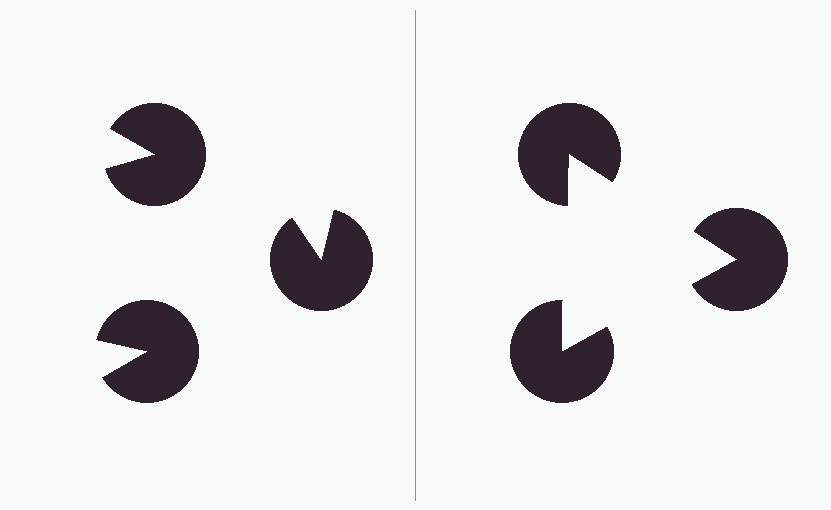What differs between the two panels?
The pac-man discs are positioned identically on both sides; only the wedge orientations differ. On the right they align to a triangle; on the left they are misaligned.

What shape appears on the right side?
An illusory triangle.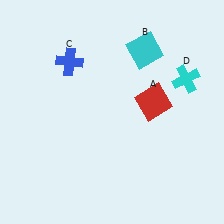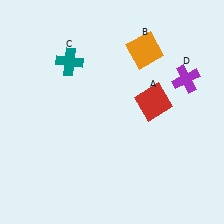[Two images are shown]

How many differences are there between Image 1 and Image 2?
There are 3 differences between the two images.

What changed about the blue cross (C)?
In Image 1, C is blue. In Image 2, it changed to teal.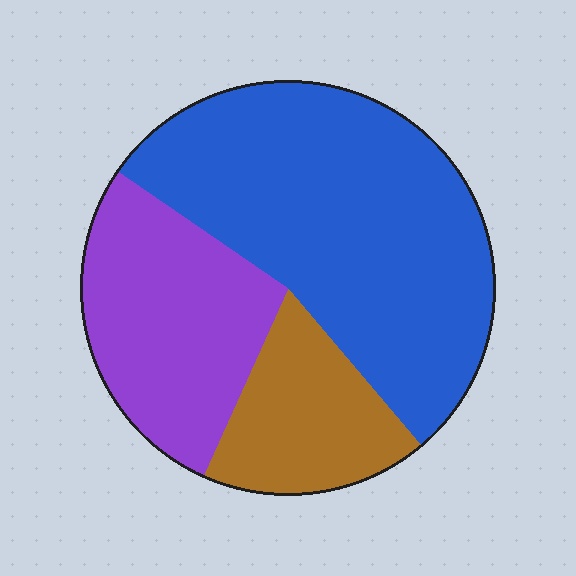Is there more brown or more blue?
Blue.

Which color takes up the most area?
Blue, at roughly 55%.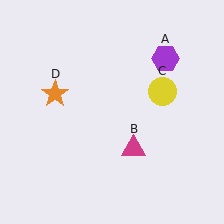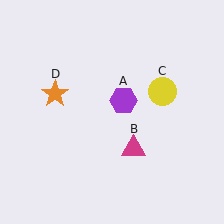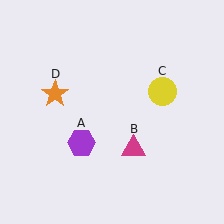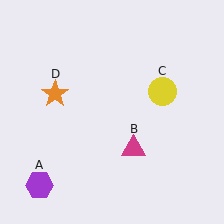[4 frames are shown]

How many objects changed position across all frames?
1 object changed position: purple hexagon (object A).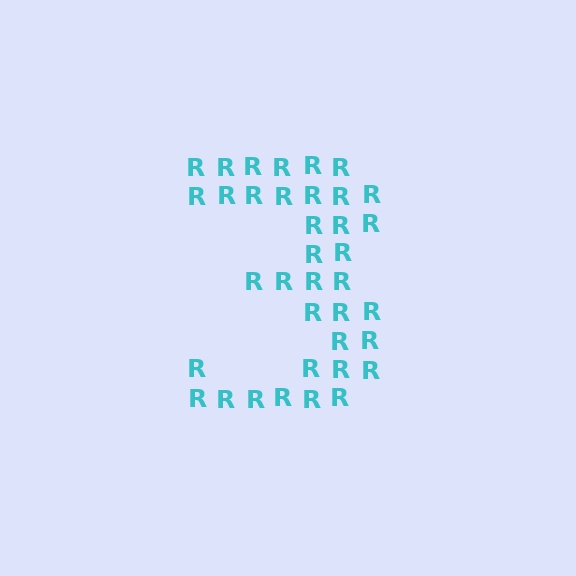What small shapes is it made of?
It is made of small letter R's.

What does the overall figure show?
The overall figure shows the digit 3.